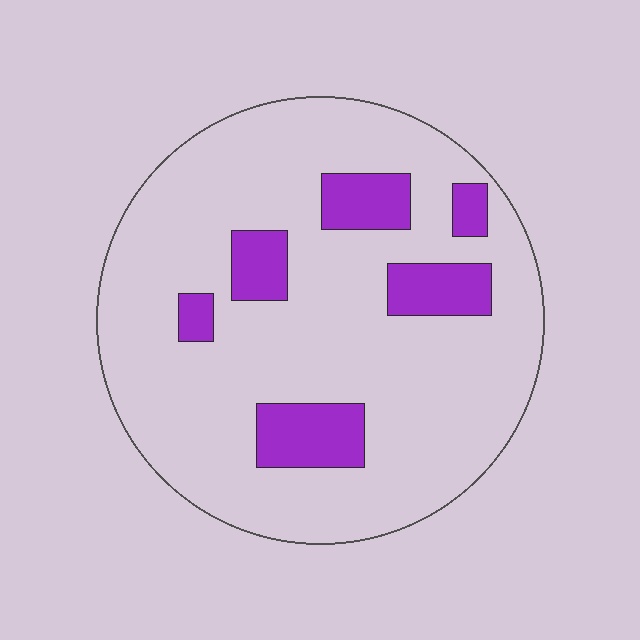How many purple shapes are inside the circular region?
6.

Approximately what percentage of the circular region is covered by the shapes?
Approximately 15%.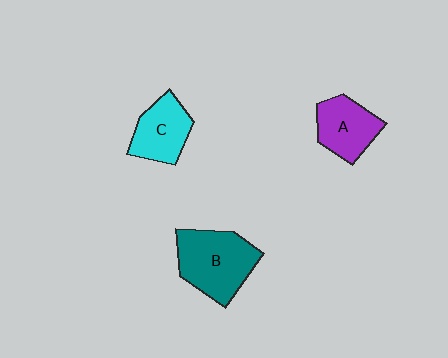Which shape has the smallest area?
Shape C (cyan).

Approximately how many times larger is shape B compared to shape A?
Approximately 1.4 times.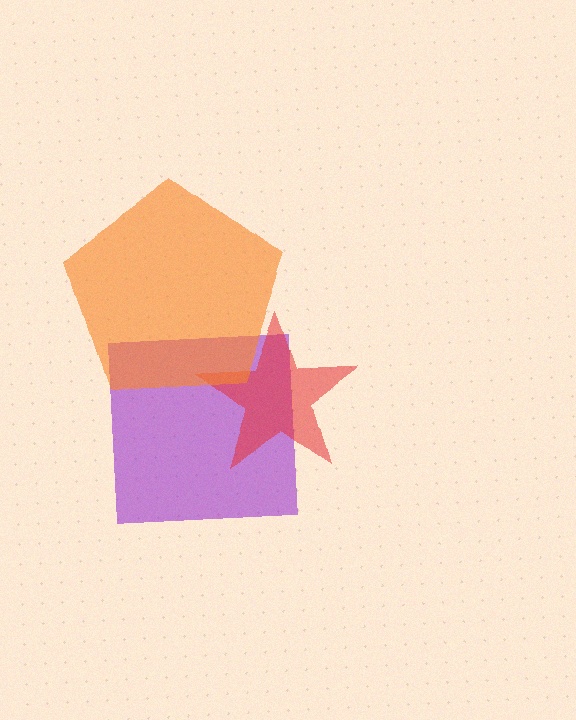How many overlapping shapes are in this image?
There are 3 overlapping shapes in the image.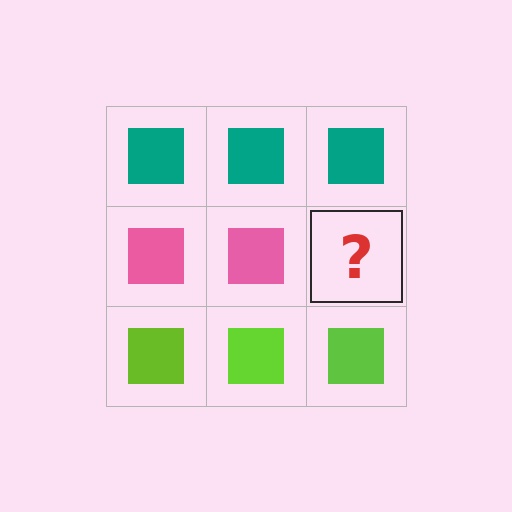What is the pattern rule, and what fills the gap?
The rule is that each row has a consistent color. The gap should be filled with a pink square.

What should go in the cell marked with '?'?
The missing cell should contain a pink square.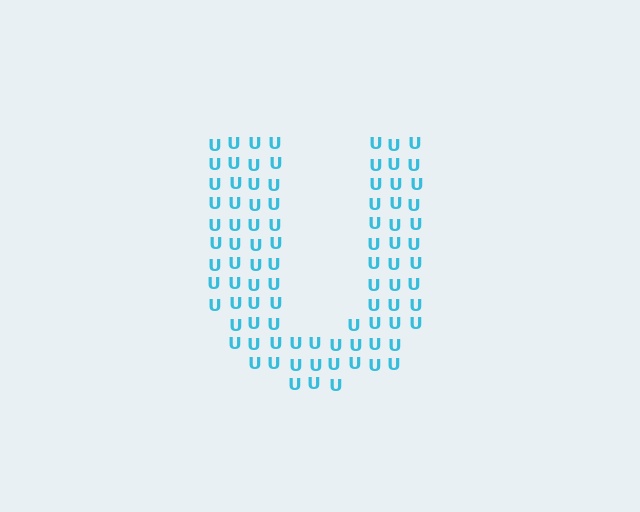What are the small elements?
The small elements are letter U's.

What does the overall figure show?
The overall figure shows the letter U.